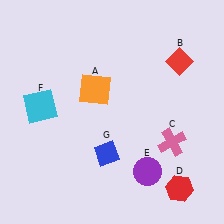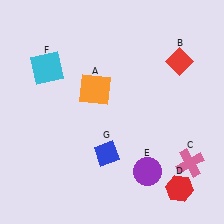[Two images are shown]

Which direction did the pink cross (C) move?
The pink cross (C) moved down.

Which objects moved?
The objects that moved are: the pink cross (C), the cyan square (F).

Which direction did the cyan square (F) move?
The cyan square (F) moved up.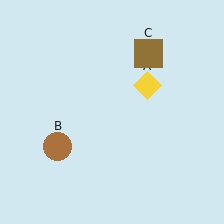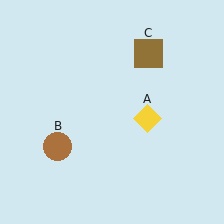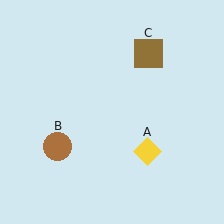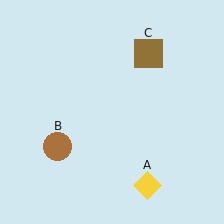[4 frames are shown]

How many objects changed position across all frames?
1 object changed position: yellow diamond (object A).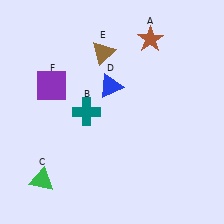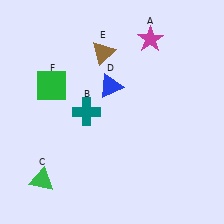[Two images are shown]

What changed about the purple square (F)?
In Image 1, F is purple. In Image 2, it changed to green.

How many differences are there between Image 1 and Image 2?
There are 2 differences between the two images.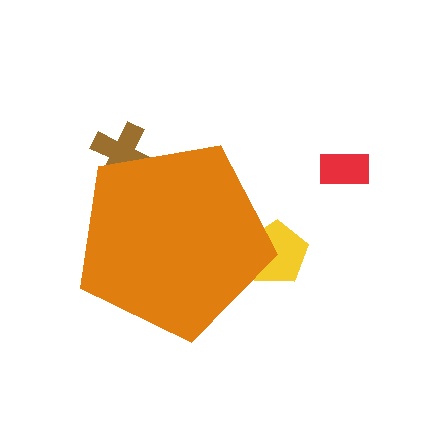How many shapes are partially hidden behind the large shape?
2 shapes are partially hidden.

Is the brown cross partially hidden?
Yes, the brown cross is partially hidden behind the orange pentagon.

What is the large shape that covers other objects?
An orange pentagon.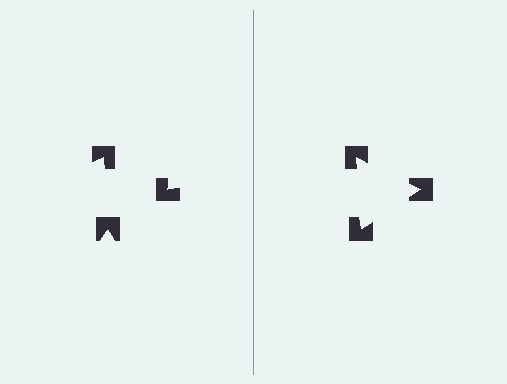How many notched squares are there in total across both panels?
6 — 3 on each side.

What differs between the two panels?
The notched squares are positioned identically on both sides; only the wedge orientations differ. On the right they align to a triangle; on the left they are misaligned.